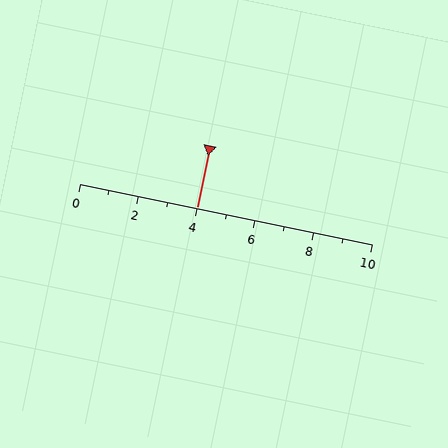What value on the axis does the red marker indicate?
The marker indicates approximately 4.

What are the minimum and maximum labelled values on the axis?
The axis runs from 0 to 10.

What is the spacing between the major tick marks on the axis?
The major ticks are spaced 2 apart.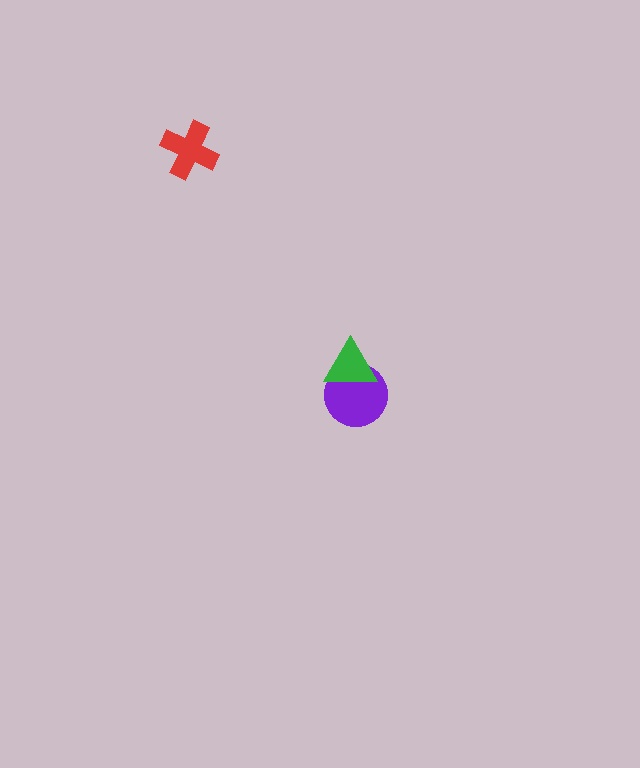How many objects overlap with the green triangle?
1 object overlaps with the green triangle.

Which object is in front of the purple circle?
The green triangle is in front of the purple circle.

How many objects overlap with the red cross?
0 objects overlap with the red cross.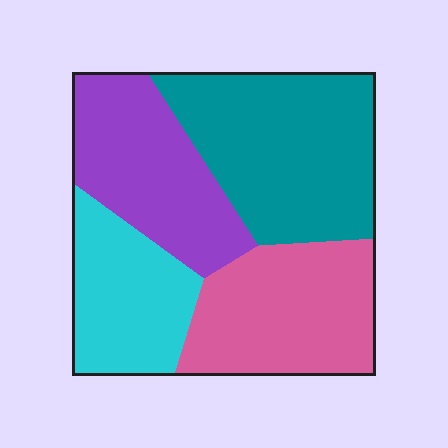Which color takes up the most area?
Teal, at roughly 30%.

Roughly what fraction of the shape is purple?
Purple covers roughly 25% of the shape.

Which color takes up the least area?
Cyan, at roughly 20%.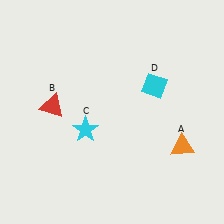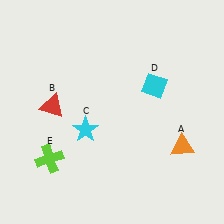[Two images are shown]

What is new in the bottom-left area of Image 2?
A lime cross (E) was added in the bottom-left area of Image 2.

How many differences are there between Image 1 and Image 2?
There is 1 difference between the two images.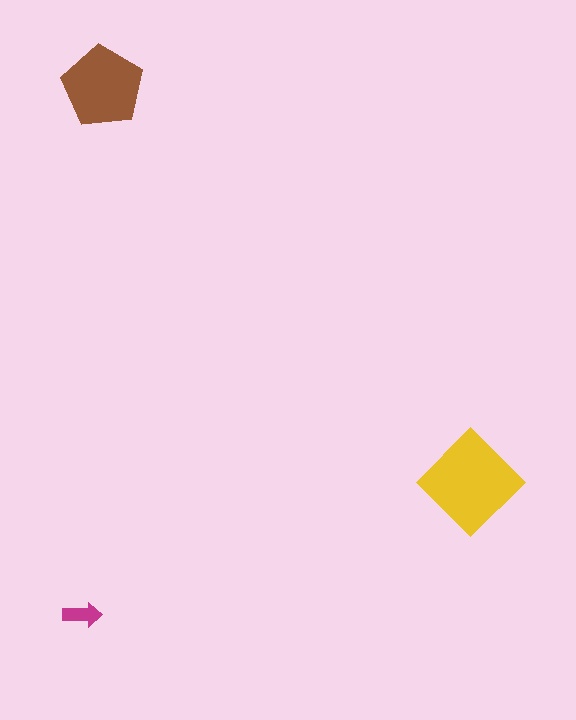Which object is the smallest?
The magenta arrow.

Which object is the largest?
The yellow diamond.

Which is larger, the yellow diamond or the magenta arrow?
The yellow diamond.